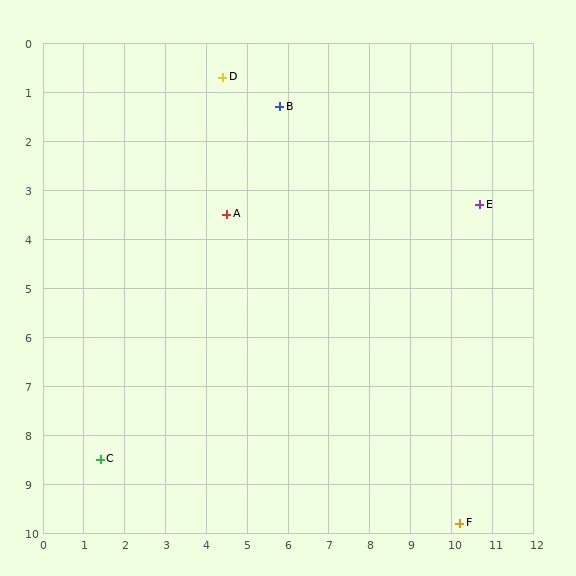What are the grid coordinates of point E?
Point E is at approximately (10.7, 3.3).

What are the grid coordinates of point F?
Point F is at approximately (10.2, 9.8).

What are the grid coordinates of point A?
Point A is at approximately (4.5, 3.5).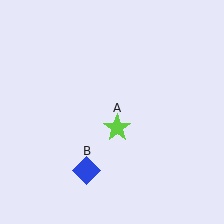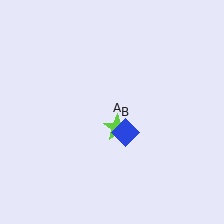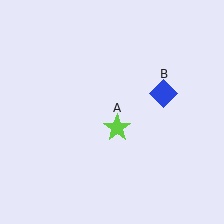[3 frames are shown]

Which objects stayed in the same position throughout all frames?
Lime star (object A) remained stationary.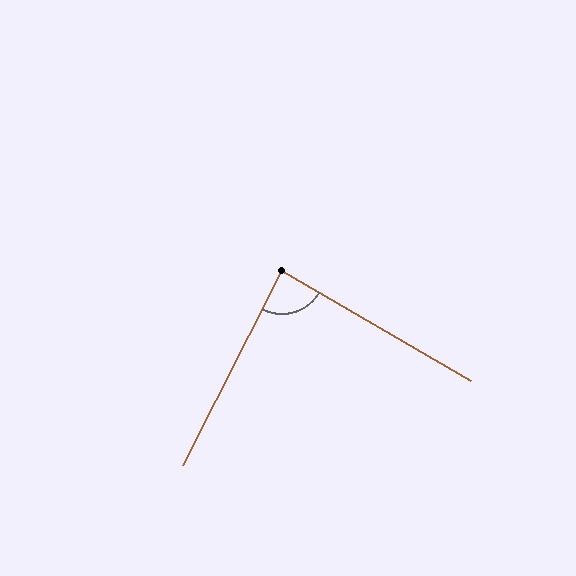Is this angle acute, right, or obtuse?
It is approximately a right angle.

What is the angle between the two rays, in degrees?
Approximately 87 degrees.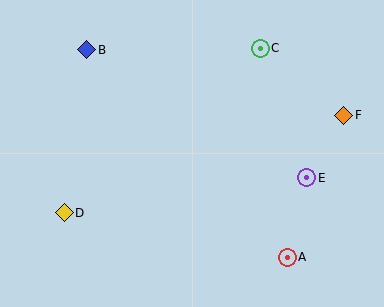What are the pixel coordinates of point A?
Point A is at (287, 257).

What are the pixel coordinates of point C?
Point C is at (260, 48).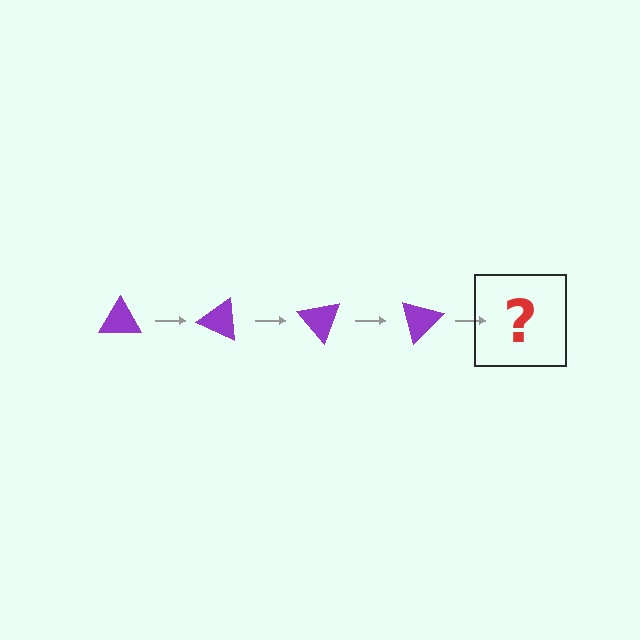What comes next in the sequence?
The next element should be a purple triangle rotated 100 degrees.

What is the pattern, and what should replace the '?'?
The pattern is that the triangle rotates 25 degrees each step. The '?' should be a purple triangle rotated 100 degrees.